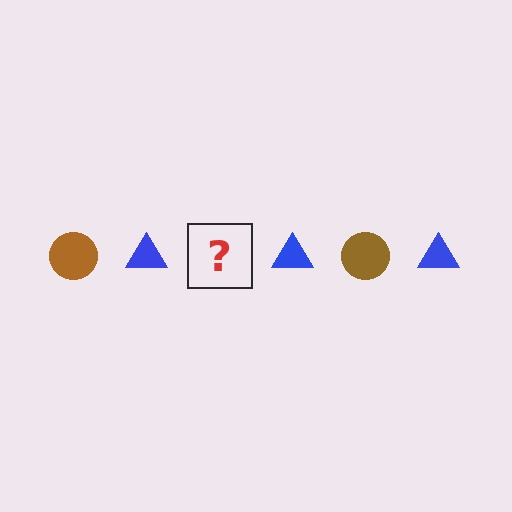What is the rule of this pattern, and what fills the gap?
The rule is that the pattern alternates between brown circle and blue triangle. The gap should be filled with a brown circle.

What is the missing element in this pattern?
The missing element is a brown circle.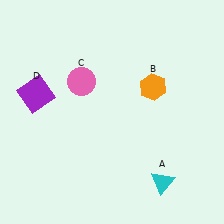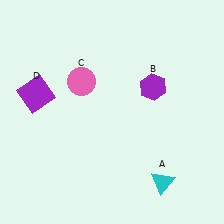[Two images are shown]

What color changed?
The hexagon (B) changed from orange in Image 1 to purple in Image 2.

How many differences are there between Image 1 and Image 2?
There is 1 difference between the two images.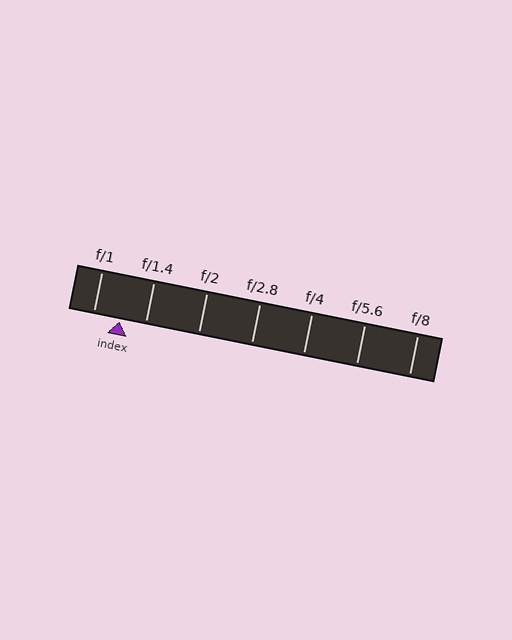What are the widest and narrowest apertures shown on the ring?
The widest aperture shown is f/1 and the narrowest is f/8.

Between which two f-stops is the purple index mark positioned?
The index mark is between f/1 and f/1.4.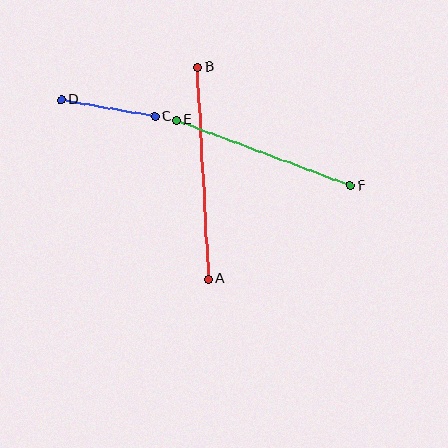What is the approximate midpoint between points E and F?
The midpoint is at approximately (263, 153) pixels.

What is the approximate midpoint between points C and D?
The midpoint is at approximately (108, 108) pixels.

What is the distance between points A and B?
The distance is approximately 212 pixels.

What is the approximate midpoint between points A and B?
The midpoint is at approximately (203, 173) pixels.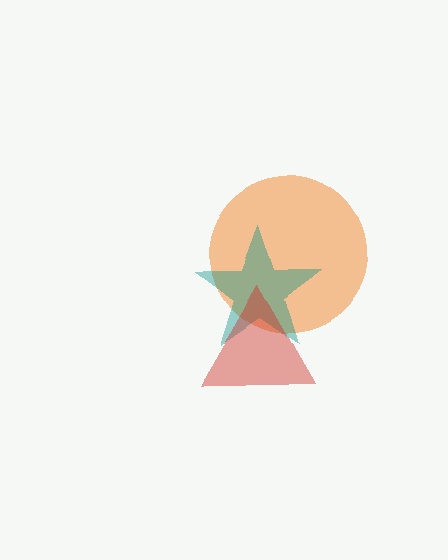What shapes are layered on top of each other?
The layered shapes are: an orange circle, a teal star, a red triangle.